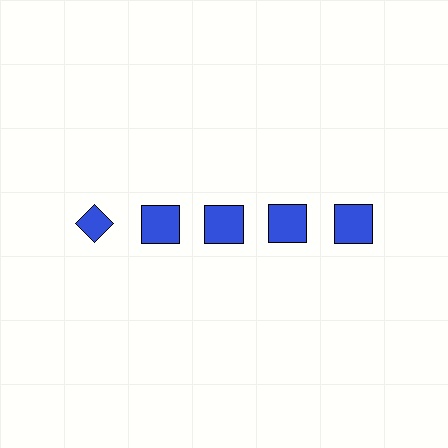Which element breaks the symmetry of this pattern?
The blue diamond in the top row, leftmost column breaks the symmetry. All other shapes are blue squares.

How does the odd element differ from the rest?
It has a different shape: diamond instead of square.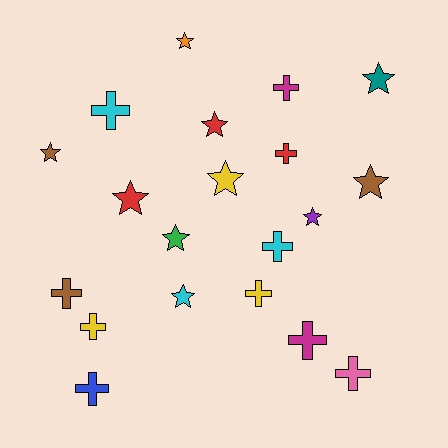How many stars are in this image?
There are 10 stars.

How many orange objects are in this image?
There is 1 orange object.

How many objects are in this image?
There are 20 objects.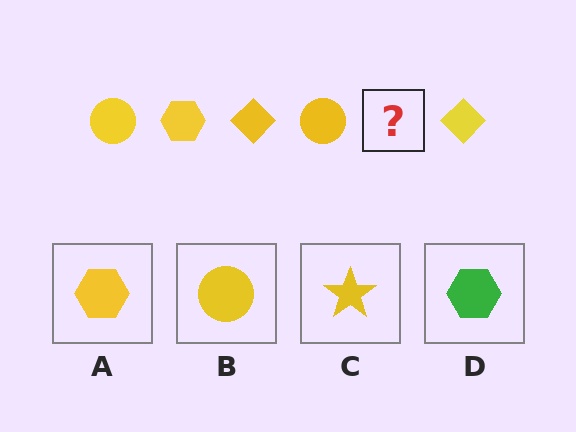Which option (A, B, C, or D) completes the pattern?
A.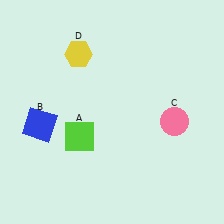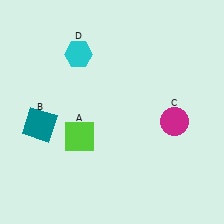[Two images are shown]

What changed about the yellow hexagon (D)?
In Image 1, D is yellow. In Image 2, it changed to cyan.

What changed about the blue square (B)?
In Image 1, B is blue. In Image 2, it changed to teal.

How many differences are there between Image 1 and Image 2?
There are 3 differences between the two images.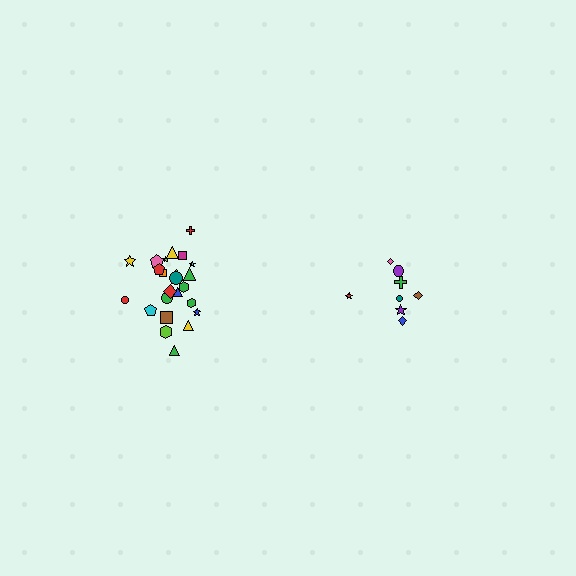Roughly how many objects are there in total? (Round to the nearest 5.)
Roughly 35 objects in total.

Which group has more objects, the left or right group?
The left group.